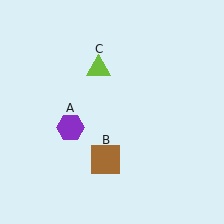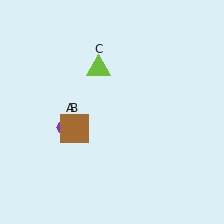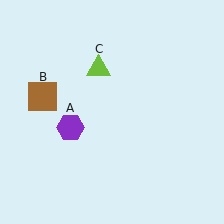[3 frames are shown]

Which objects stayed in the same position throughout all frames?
Purple hexagon (object A) and lime triangle (object C) remained stationary.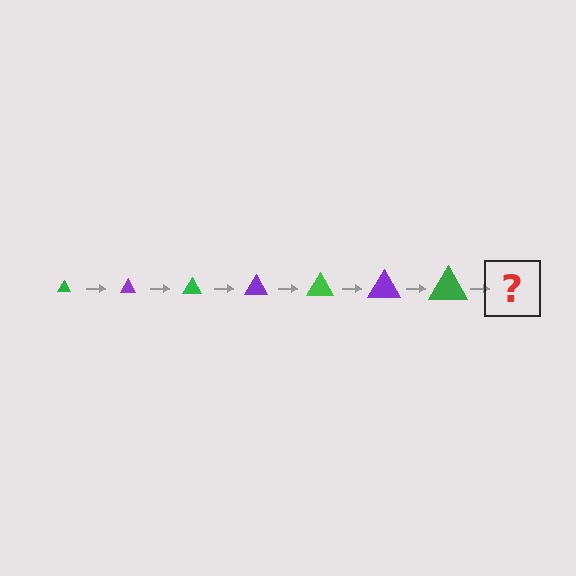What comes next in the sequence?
The next element should be a purple triangle, larger than the previous one.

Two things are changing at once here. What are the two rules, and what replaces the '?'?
The two rules are that the triangle grows larger each step and the color cycles through green and purple. The '?' should be a purple triangle, larger than the previous one.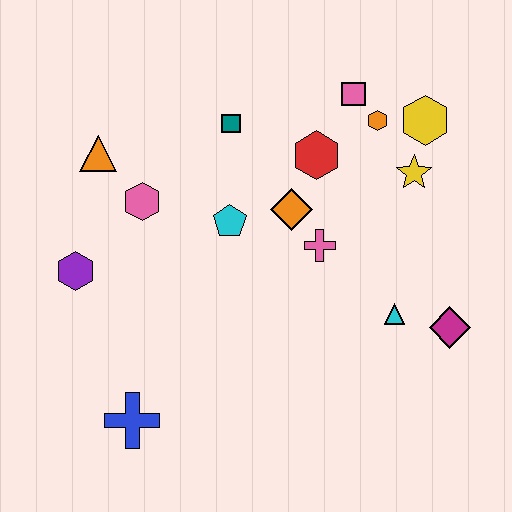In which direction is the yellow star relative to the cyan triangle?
The yellow star is above the cyan triangle.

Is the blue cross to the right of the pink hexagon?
No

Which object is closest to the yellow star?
The yellow hexagon is closest to the yellow star.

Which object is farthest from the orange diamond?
The blue cross is farthest from the orange diamond.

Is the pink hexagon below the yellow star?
Yes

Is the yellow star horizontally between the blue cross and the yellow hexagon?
Yes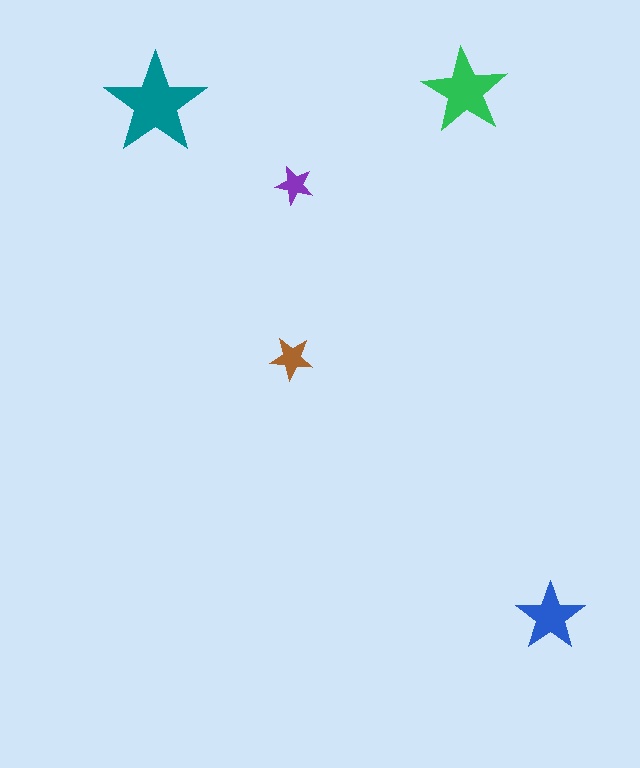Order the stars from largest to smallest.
the teal one, the green one, the blue one, the brown one, the purple one.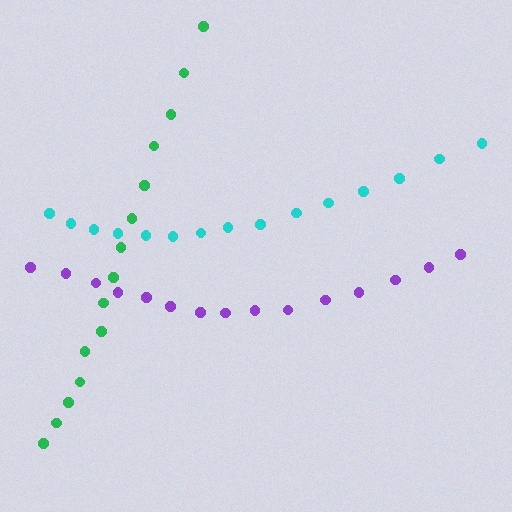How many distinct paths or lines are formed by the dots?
There are 3 distinct paths.